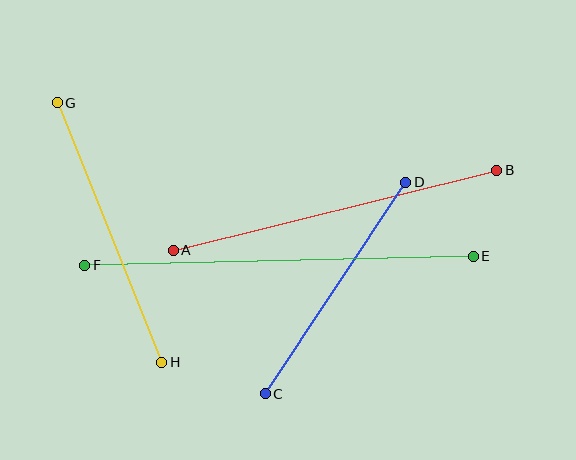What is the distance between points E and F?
The distance is approximately 389 pixels.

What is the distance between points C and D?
The distance is approximately 254 pixels.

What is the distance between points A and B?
The distance is approximately 333 pixels.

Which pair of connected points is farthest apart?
Points E and F are farthest apart.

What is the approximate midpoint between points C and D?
The midpoint is at approximately (335, 288) pixels.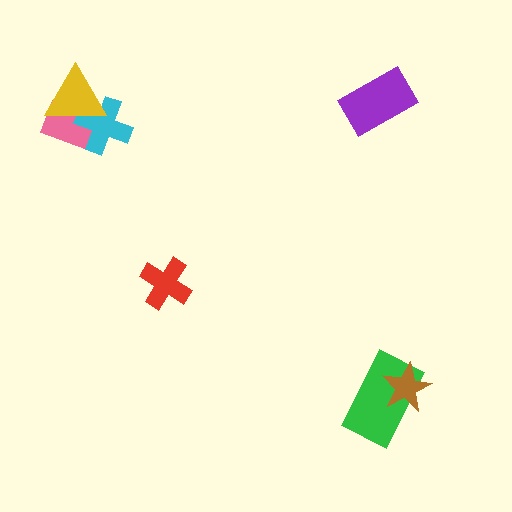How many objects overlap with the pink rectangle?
2 objects overlap with the pink rectangle.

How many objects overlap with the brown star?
1 object overlaps with the brown star.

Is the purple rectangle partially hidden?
No, no other shape covers it.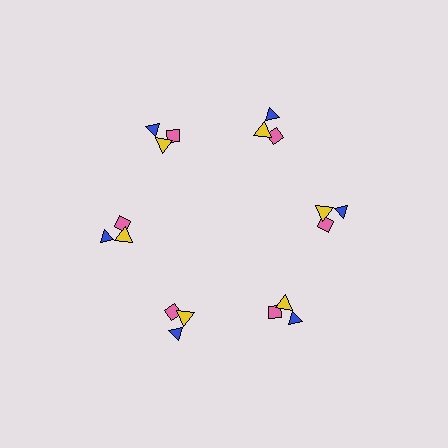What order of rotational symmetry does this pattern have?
This pattern has 6-fold rotational symmetry.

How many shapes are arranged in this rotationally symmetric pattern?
There are 18 shapes, arranged in 6 groups of 3.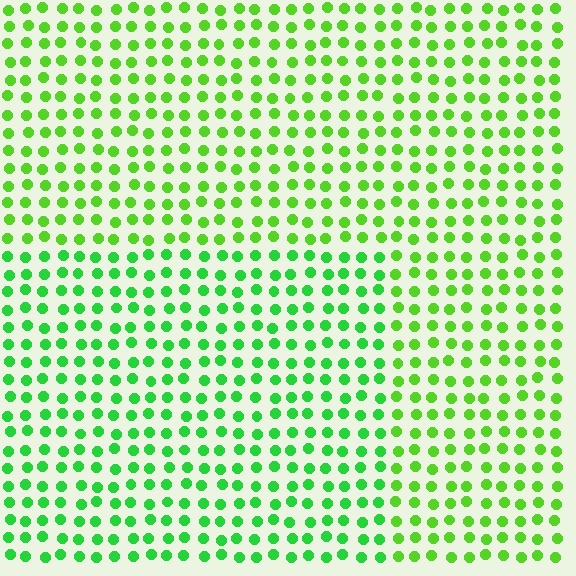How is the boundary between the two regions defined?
The boundary is defined purely by a slight shift in hue (about 24 degrees). Spacing, size, and orientation are identical on both sides.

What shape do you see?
I see a rectangle.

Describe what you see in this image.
The image is filled with small lime elements in a uniform arrangement. A rectangle-shaped region is visible where the elements are tinted to a slightly different hue, forming a subtle color boundary.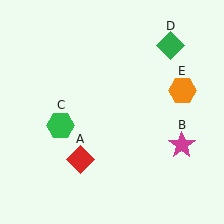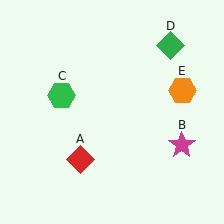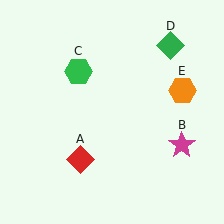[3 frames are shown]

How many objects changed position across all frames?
1 object changed position: green hexagon (object C).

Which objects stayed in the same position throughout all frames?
Red diamond (object A) and magenta star (object B) and green diamond (object D) and orange hexagon (object E) remained stationary.